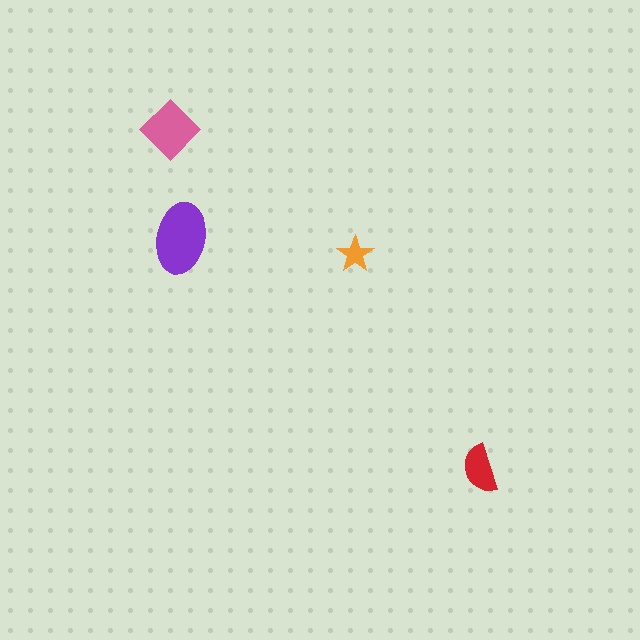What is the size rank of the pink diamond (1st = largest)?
2nd.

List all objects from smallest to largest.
The orange star, the red semicircle, the pink diamond, the purple ellipse.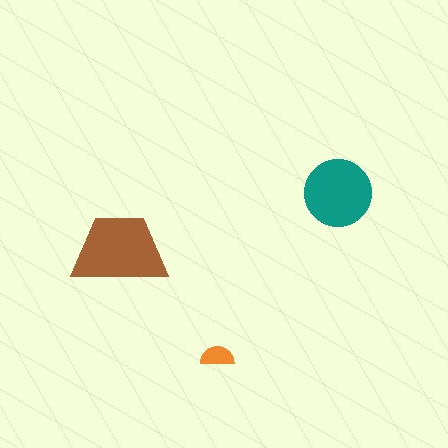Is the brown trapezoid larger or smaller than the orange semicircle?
Larger.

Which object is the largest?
The brown trapezoid.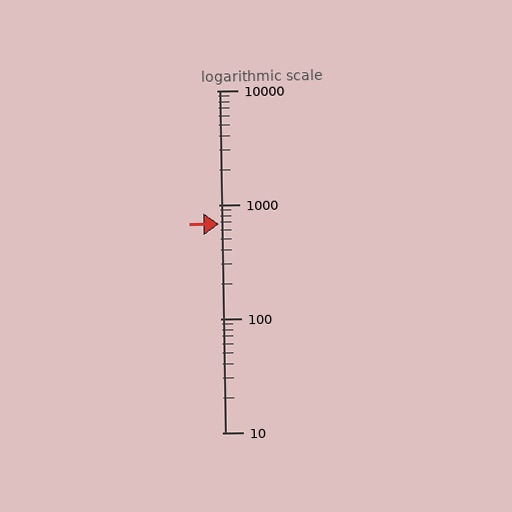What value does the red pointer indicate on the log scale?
The pointer indicates approximately 680.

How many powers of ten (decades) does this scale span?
The scale spans 3 decades, from 10 to 10000.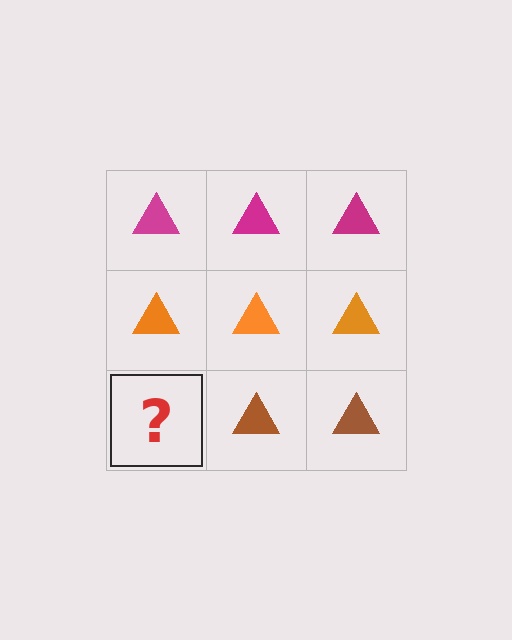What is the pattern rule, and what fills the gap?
The rule is that each row has a consistent color. The gap should be filled with a brown triangle.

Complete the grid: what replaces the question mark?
The question mark should be replaced with a brown triangle.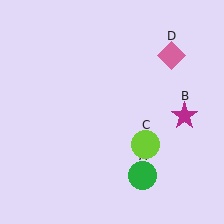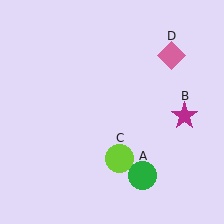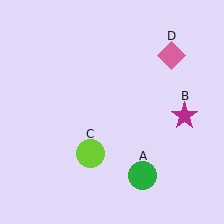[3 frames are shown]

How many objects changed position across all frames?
1 object changed position: lime circle (object C).